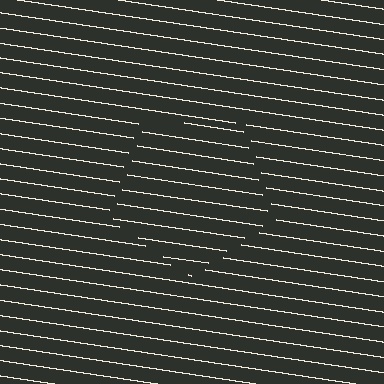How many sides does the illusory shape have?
5 sides — the line-ends trace a pentagon.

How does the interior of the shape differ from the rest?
The interior of the shape contains the same grating, shifted by half a period — the contour is defined by the phase discontinuity where line-ends from the inner and outer gratings abut.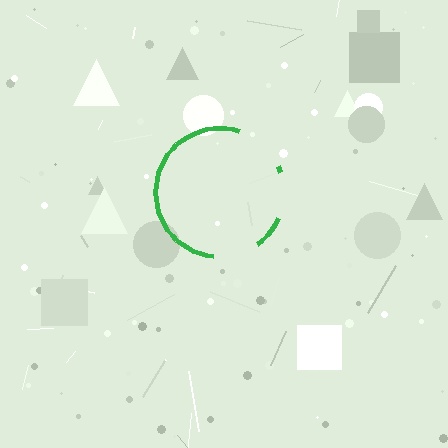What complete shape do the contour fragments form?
The contour fragments form a circle.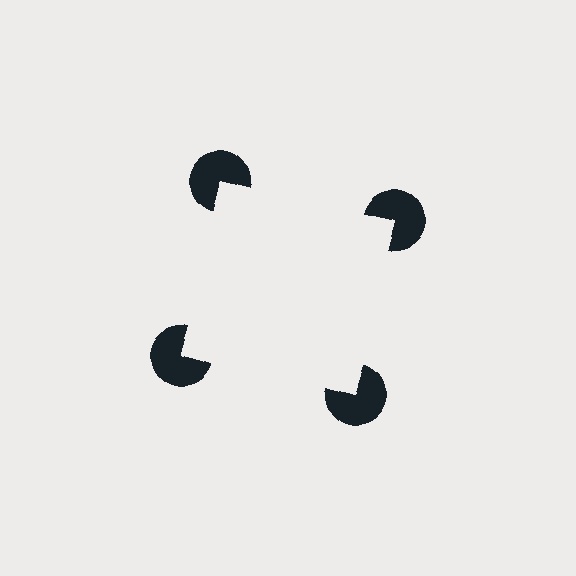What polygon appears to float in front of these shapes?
An illusory square — its edges are inferred from the aligned wedge cuts in the pac-man discs, not physically drawn.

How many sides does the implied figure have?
4 sides.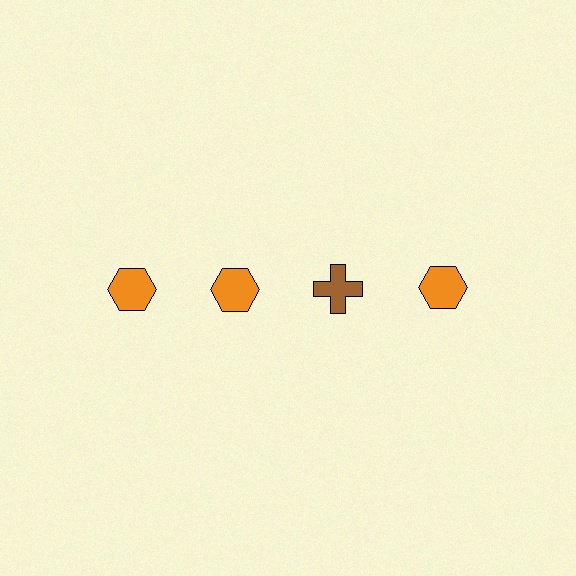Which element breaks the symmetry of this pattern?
The brown cross in the top row, center column breaks the symmetry. All other shapes are orange hexagons.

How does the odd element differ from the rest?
It differs in both color (brown instead of orange) and shape (cross instead of hexagon).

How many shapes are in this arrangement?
There are 4 shapes arranged in a grid pattern.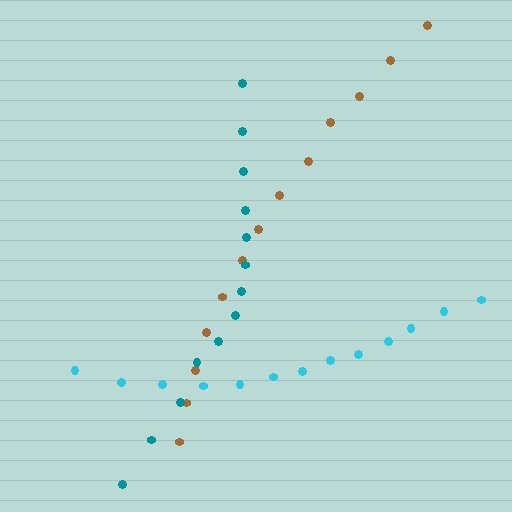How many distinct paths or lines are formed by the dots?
There are 3 distinct paths.